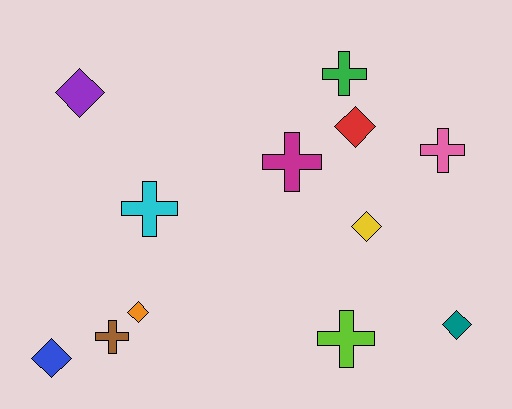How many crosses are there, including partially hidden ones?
There are 6 crosses.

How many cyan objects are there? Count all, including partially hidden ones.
There is 1 cyan object.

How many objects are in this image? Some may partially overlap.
There are 12 objects.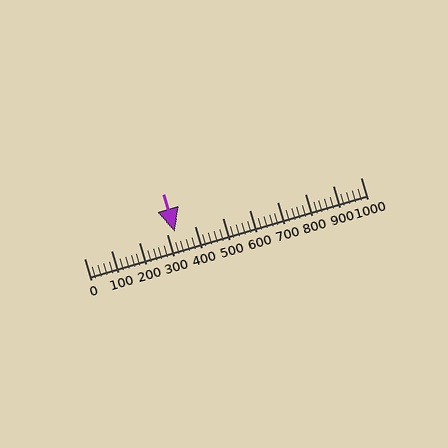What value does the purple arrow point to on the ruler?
The purple arrow points to approximately 327.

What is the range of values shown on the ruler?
The ruler shows values from 0 to 1000.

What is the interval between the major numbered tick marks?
The major tick marks are spaced 100 units apart.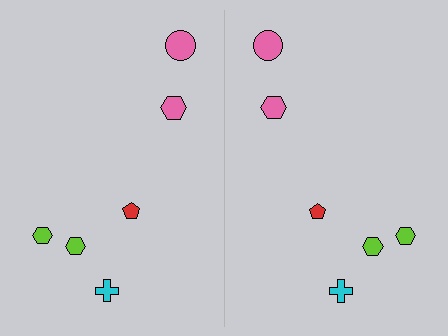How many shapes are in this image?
There are 12 shapes in this image.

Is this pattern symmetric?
Yes, this pattern has bilateral (reflection) symmetry.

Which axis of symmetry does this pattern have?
The pattern has a vertical axis of symmetry running through the center of the image.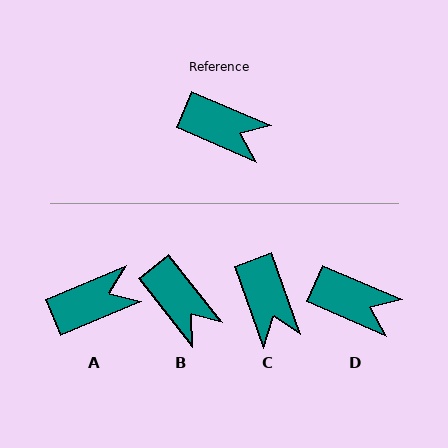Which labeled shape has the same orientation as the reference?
D.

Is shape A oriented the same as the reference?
No, it is off by about 46 degrees.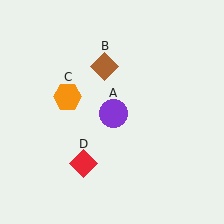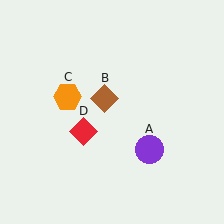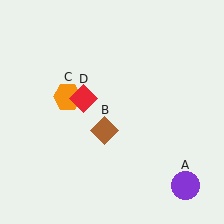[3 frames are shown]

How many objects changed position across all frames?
3 objects changed position: purple circle (object A), brown diamond (object B), red diamond (object D).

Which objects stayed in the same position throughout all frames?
Orange hexagon (object C) remained stationary.